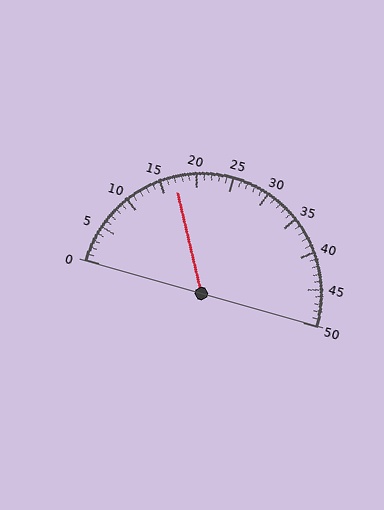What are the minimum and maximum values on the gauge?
The gauge ranges from 0 to 50.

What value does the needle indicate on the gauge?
The needle indicates approximately 17.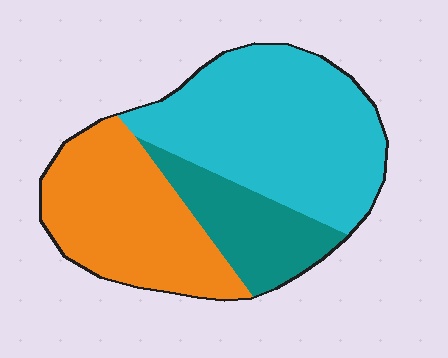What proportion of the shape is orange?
Orange takes up about one third (1/3) of the shape.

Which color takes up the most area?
Cyan, at roughly 45%.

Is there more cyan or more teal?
Cyan.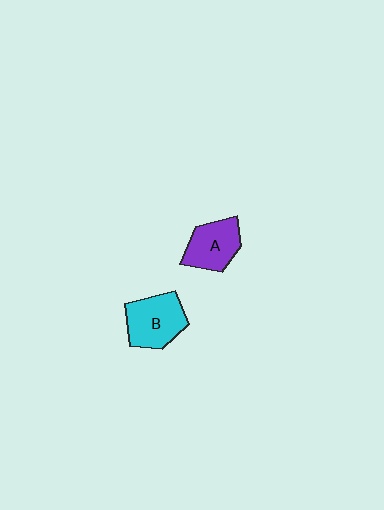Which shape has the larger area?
Shape B (cyan).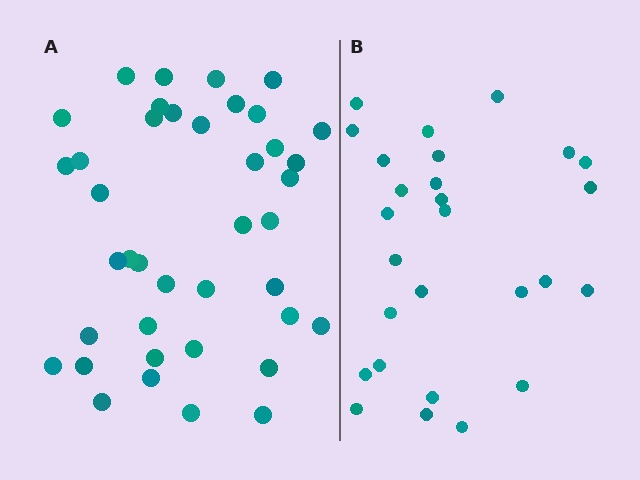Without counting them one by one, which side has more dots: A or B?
Region A (the left region) has more dots.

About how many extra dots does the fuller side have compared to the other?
Region A has approximately 15 more dots than region B.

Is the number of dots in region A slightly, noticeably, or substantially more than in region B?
Region A has substantially more. The ratio is roughly 1.5 to 1.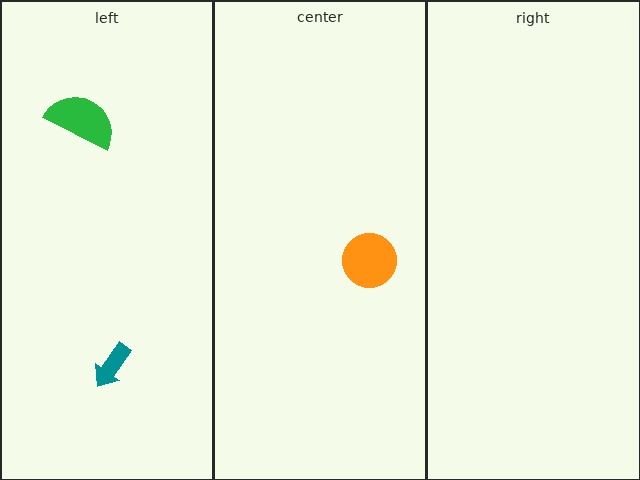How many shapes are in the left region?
2.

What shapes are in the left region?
The teal arrow, the green semicircle.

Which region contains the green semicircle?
The left region.